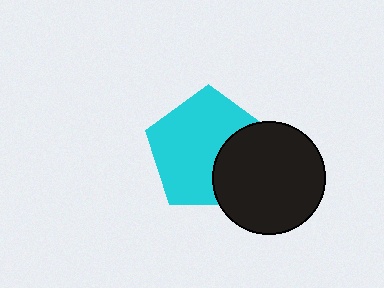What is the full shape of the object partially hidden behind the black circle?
The partially hidden object is a cyan pentagon.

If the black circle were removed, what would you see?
You would see the complete cyan pentagon.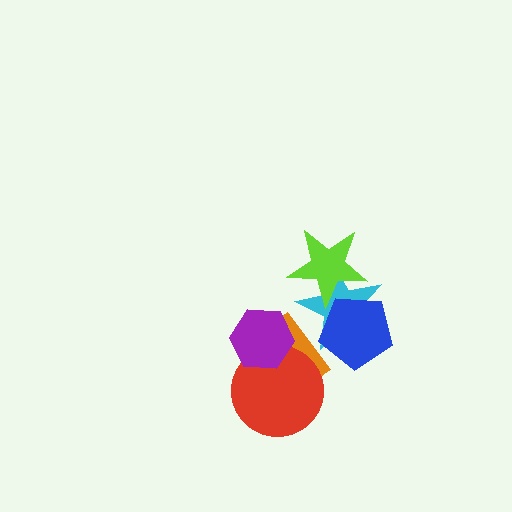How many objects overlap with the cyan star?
3 objects overlap with the cyan star.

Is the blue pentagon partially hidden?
Yes, it is partially covered by another shape.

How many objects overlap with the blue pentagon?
2 objects overlap with the blue pentagon.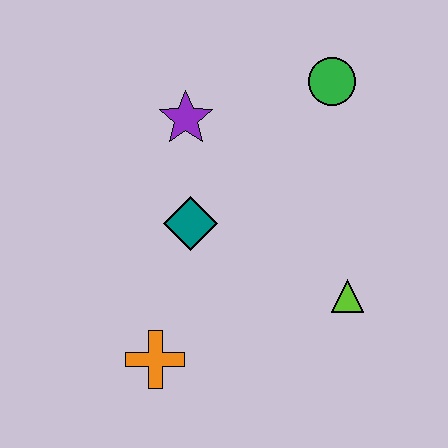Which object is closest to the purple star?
The teal diamond is closest to the purple star.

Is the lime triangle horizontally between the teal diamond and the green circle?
No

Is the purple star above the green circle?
No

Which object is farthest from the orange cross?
The green circle is farthest from the orange cross.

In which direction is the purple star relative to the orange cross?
The purple star is above the orange cross.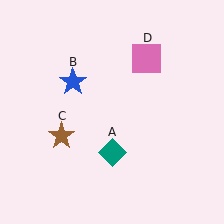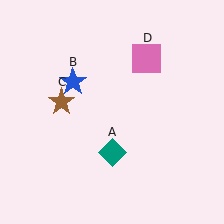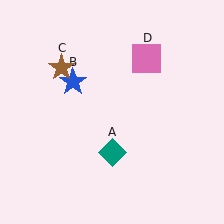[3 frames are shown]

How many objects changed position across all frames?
1 object changed position: brown star (object C).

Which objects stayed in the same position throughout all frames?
Teal diamond (object A) and blue star (object B) and pink square (object D) remained stationary.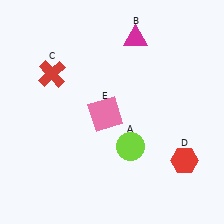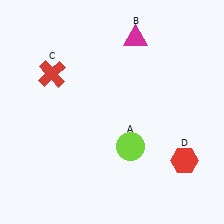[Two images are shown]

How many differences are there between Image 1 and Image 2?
There is 1 difference between the two images.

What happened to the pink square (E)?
The pink square (E) was removed in Image 2. It was in the bottom-left area of Image 1.